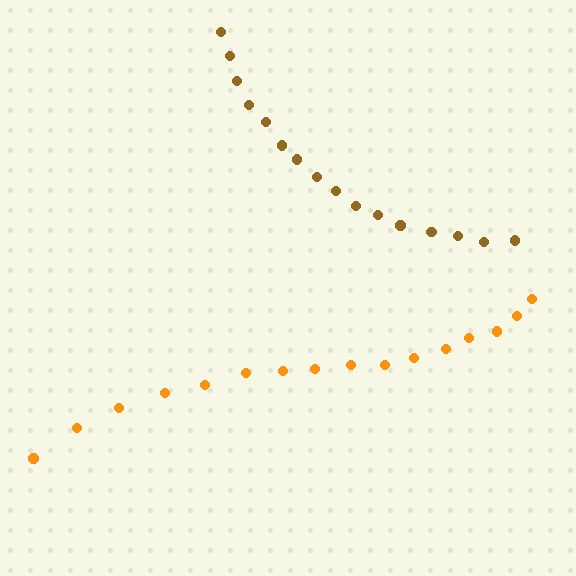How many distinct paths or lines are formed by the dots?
There are 2 distinct paths.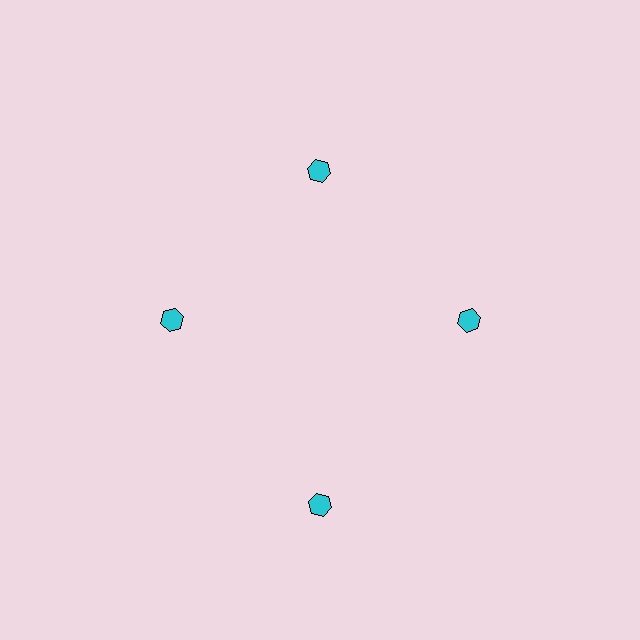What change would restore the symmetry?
The symmetry would be restored by moving it inward, back onto the ring so that all 4 hexagons sit at equal angles and equal distance from the center.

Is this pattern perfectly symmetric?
No. The 4 cyan hexagons are arranged in a ring, but one element near the 6 o'clock position is pushed outward from the center, breaking the 4-fold rotational symmetry.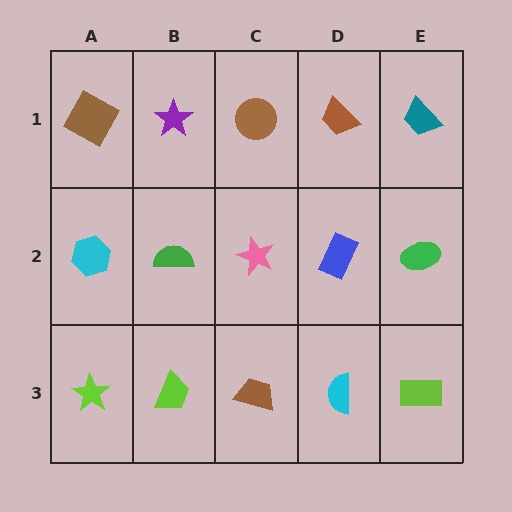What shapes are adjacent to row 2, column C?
A brown circle (row 1, column C), a brown trapezoid (row 3, column C), a green semicircle (row 2, column B), a blue rectangle (row 2, column D).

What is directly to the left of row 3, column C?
A lime trapezoid.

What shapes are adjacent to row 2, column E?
A teal trapezoid (row 1, column E), a lime rectangle (row 3, column E), a blue rectangle (row 2, column D).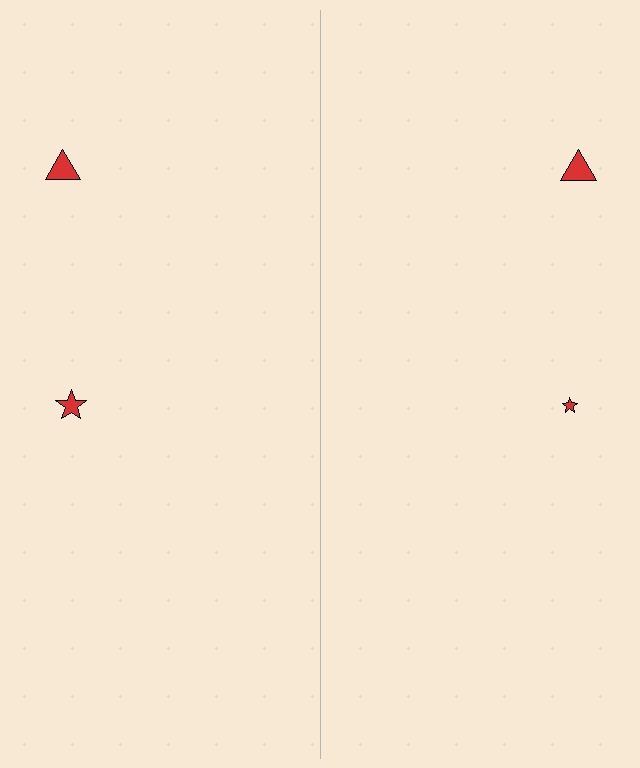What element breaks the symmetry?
The red star on the right side has a different size than its mirror counterpart.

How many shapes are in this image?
There are 4 shapes in this image.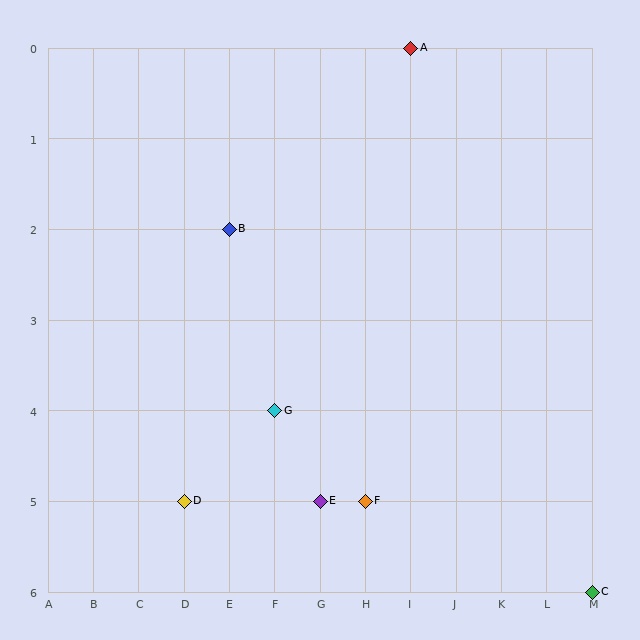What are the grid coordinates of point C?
Point C is at grid coordinates (M, 6).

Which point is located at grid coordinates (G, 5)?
Point E is at (G, 5).